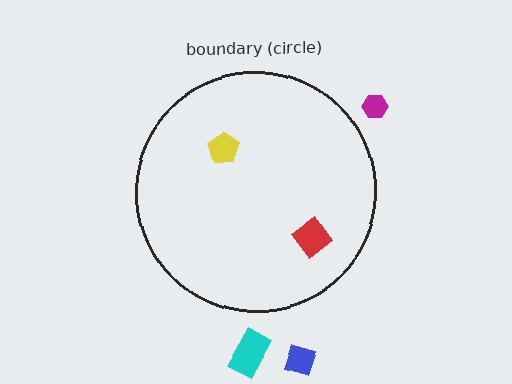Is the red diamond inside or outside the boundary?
Inside.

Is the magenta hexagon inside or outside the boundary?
Outside.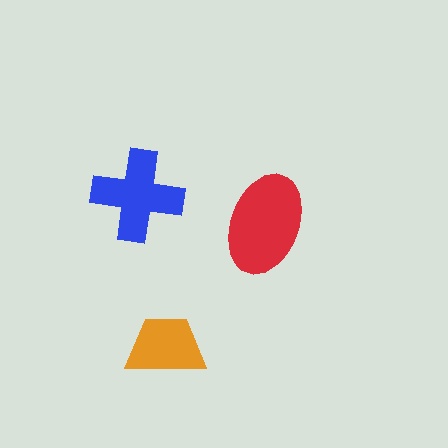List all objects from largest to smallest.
The red ellipse, the blue cross, the orange trapezoid.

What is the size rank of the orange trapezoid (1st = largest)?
3rd.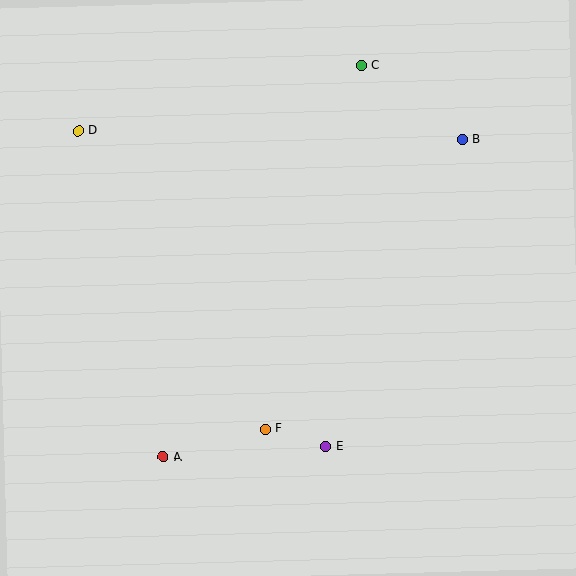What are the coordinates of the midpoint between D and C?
The midpoint between D and C is at (220, 98).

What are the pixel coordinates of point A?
Point A is at (163, 457).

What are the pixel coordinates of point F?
Point F is at (265, 429).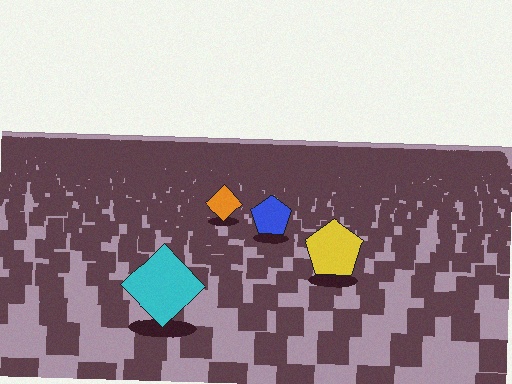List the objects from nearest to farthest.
From nearest to farthest: the cyan diamond, the yellow pentagon, the blue pentagon, the orange diamond.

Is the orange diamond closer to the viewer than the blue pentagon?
No. The blue pentagon is closer — you can tell from the texture gradient: the ground texture is coarser near it.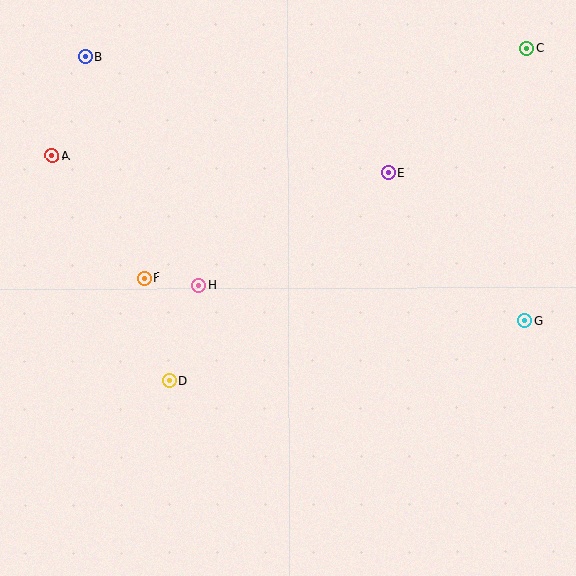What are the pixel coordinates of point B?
Point B is at (85, 57).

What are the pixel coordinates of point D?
Point D is at (169, 381).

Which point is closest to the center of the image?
Point H at (199, 286) is closest to the center.